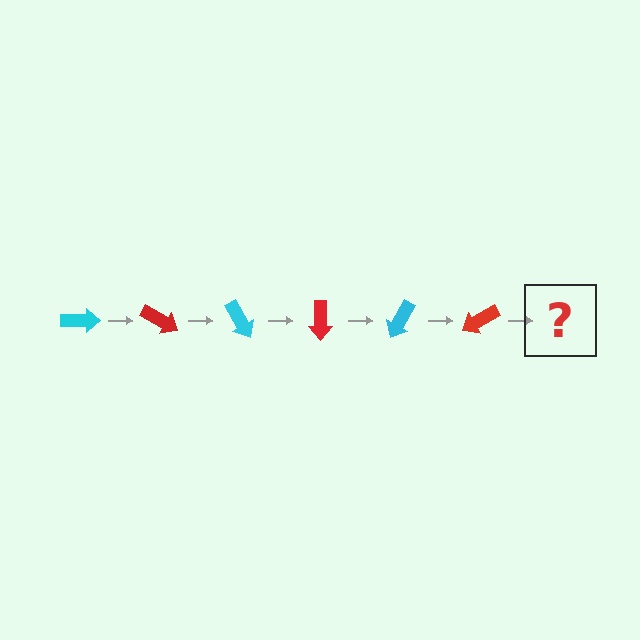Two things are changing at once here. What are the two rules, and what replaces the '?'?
The two rules are that it rotates 30 degrees each step and the color cycles through cyan and red. The '?' should be a cyan arrow, rotated 180 degrees from the start.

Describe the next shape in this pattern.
It should be a cyan arrow, rotated 180 degrees from the start.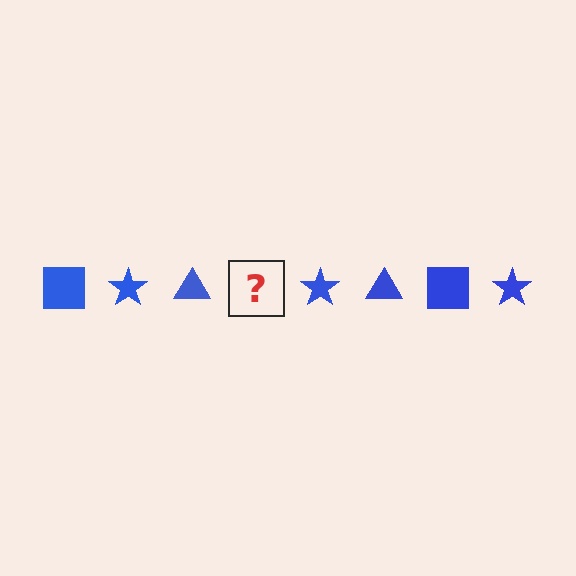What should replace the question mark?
The question mark should be replaced with a blue square.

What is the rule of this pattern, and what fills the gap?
The rule is that the pattern cycles through square, star, triangle shapes in blue. The gap should be filled with a blue square.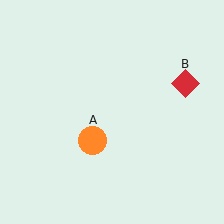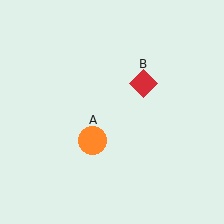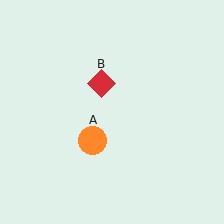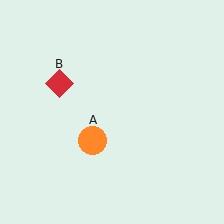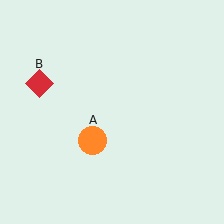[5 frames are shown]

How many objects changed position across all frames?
1 object changed position: red diamond (object B).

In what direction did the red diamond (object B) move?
The red diamond (object B) moved left.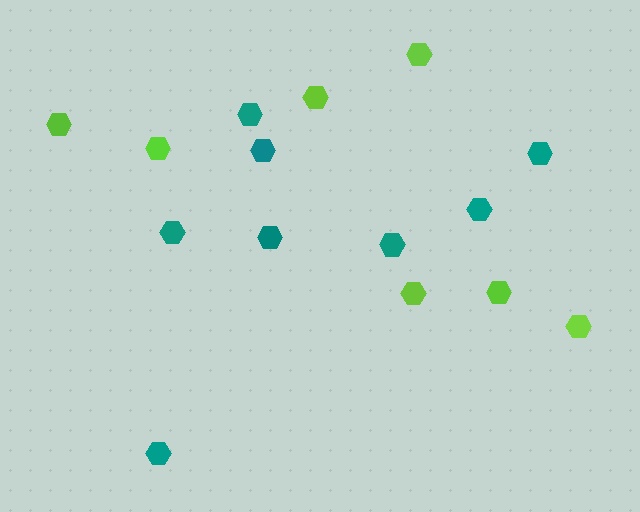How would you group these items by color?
There are 2 groups: one group of lime hexagons (7) and one group of teal hexagons (8).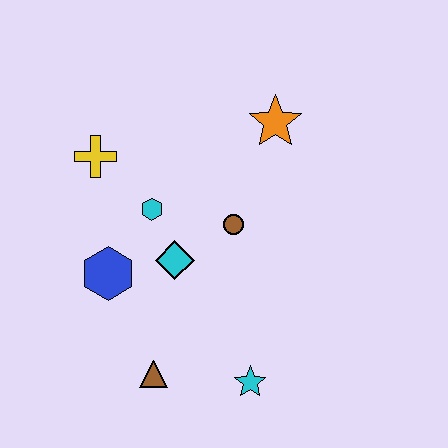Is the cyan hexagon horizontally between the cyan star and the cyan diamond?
No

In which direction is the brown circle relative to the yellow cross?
The brown circle is to the right of the yellow cross.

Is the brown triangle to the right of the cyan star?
No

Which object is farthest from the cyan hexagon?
The cyan star is farthest from the cyan hexagon.